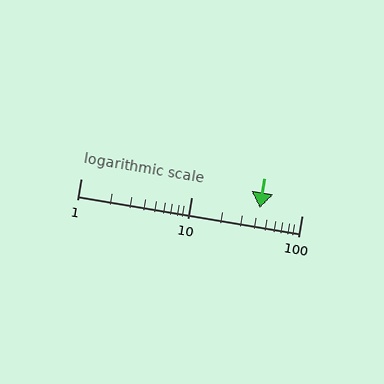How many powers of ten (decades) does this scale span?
The scale spans 2 decades, from 1 to 100.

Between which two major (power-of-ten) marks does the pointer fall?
The pointer is between 10 and 100.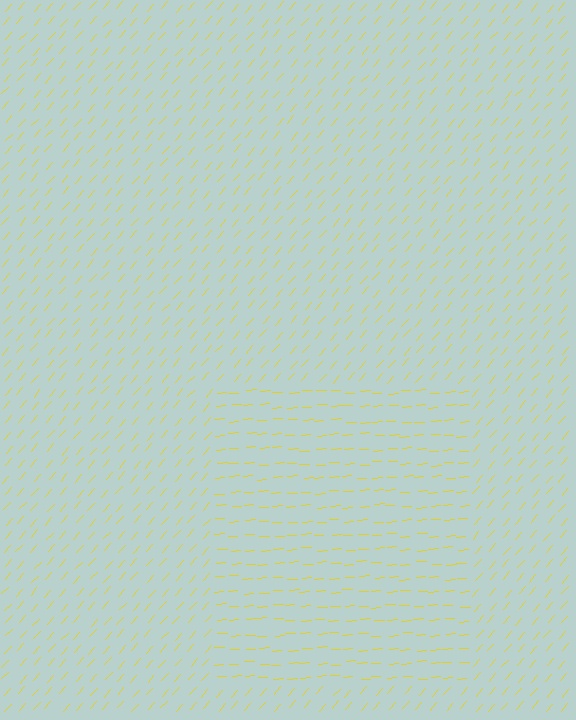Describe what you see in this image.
The image is filled with small yellow line segments. A rectangle region in the image has lines oriented differently from the surrounding lines, creating a visible texture boundary.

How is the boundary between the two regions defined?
The boundary is defined purely by a change in line orientation (approximately 45 degrees difference). All lines are the same color and thickness.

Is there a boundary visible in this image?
Yes, there is a texture boundary formed by a change in line orientation.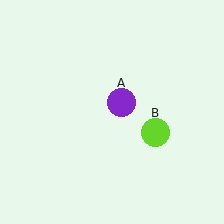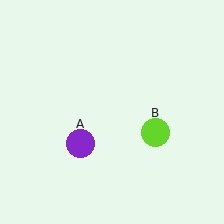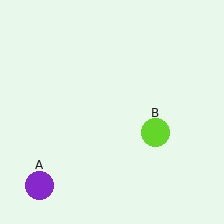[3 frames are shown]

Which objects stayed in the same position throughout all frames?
Lime circle (object B) remained stationary.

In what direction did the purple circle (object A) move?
The purple circle (object A) moved down and to the left.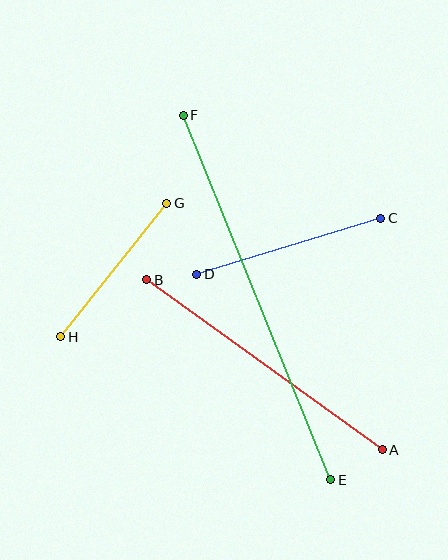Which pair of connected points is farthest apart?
Points E and F are farthest apart.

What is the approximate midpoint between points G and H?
The midpoint is at approximately (114, 270) pixels.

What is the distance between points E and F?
The distance is approximately 393 pixels.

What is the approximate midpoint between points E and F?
The midpoint is at approximately (257, 297) pixels.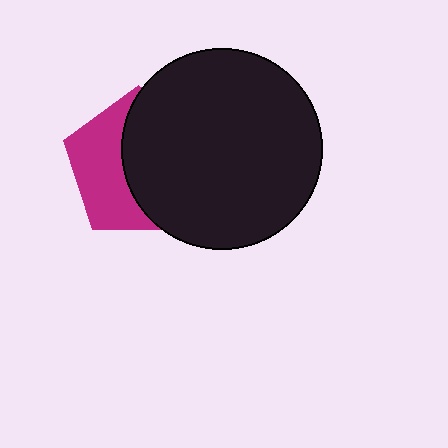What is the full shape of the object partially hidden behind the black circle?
The partially hidden object is a magenta pentagon.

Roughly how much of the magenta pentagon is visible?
A small part of it is visible (roughly 42%).